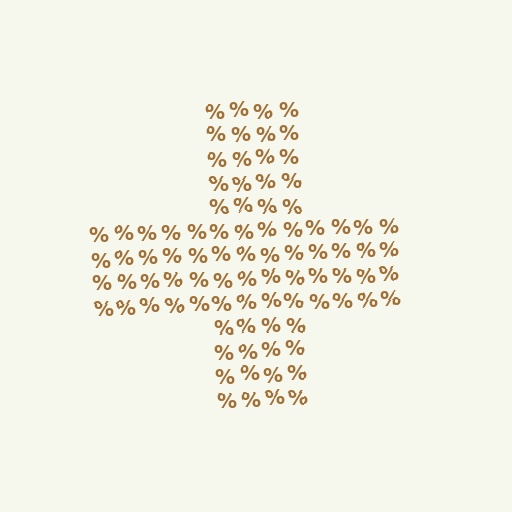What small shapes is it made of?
It is made of small percent signs.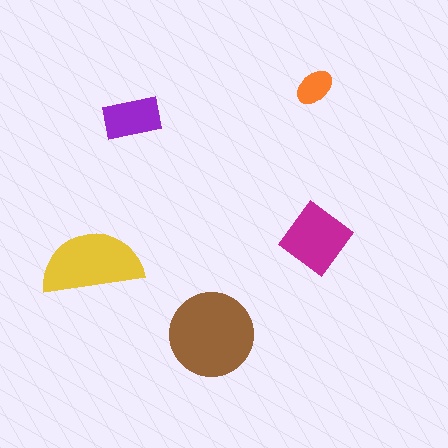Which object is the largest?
The brown circle.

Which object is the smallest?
The orange ellipse.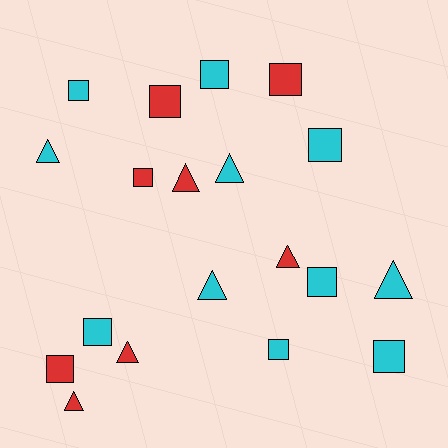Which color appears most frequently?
Cyan, with 11 objects.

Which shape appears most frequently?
Square, with 11 objects.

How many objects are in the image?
There are 19 objects.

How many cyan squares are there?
There are 7 cyan squares.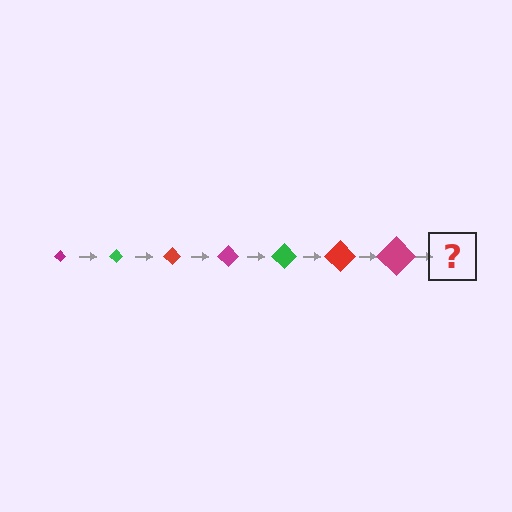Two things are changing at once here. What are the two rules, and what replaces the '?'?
The two rules are that the diamond grows larger each step and the color cycles through magenta, green, and red. The '?' should be a green diamond, larger than the previous one.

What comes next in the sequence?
The next element should be a green diamond, larger than the previous one.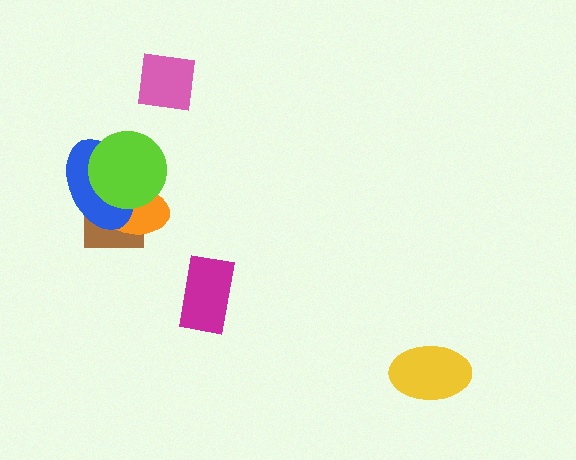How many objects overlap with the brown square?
3 objects overlap with the brown square.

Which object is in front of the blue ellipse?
The lime circle is in front of the blue ellipse.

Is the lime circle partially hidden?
No, no other shape covers it.